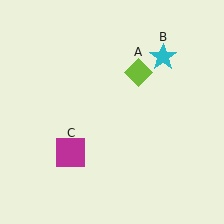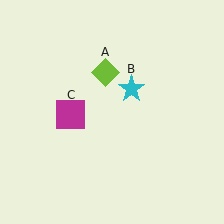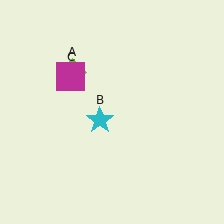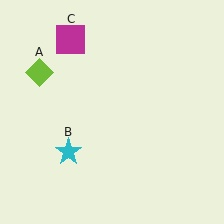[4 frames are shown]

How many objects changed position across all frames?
3 objects changed position: lime diamond (object A), cyan star (object B), magenta square (object C).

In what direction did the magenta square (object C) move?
The magenta square (object C) moved up.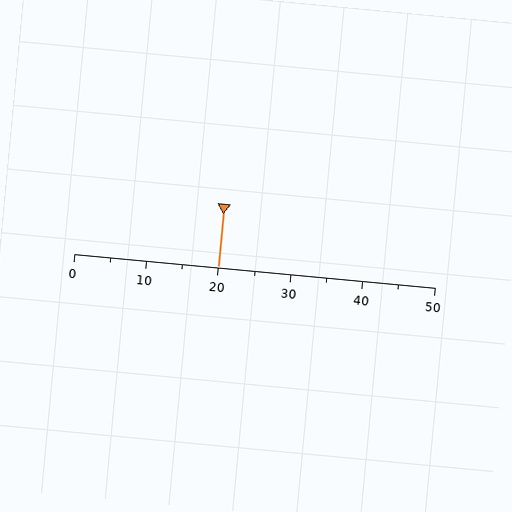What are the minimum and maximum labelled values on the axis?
The axis runs from 0 to 50.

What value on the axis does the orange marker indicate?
The marker indicates approximately 20.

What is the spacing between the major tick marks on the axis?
The major ticks are spaced 10 apart.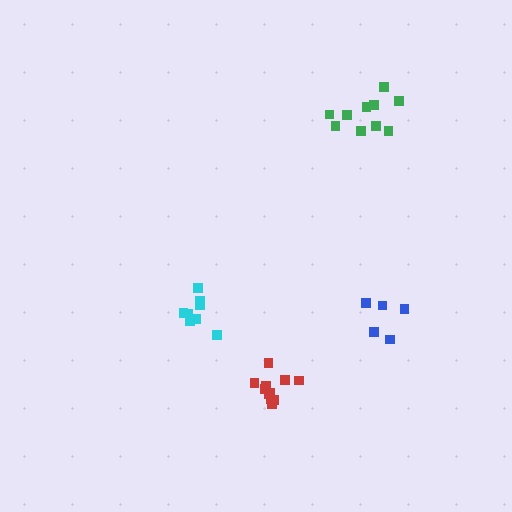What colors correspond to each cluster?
The clusters are colored: cyan, blue, red, green.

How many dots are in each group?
Group 1: 8 dots, Group 2: 5 dots, Group 3: 11 dots, Group 4: 10 dots (34 total).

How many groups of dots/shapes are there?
There are 4 groups.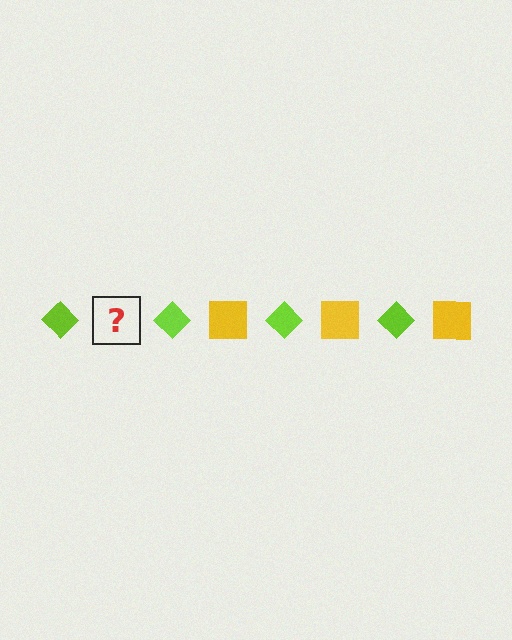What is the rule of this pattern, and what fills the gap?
The rule is that the pattern alternates between lime diamond and yellow square. The gap should be filled with a yellow square.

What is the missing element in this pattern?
The missing element is a yellow square.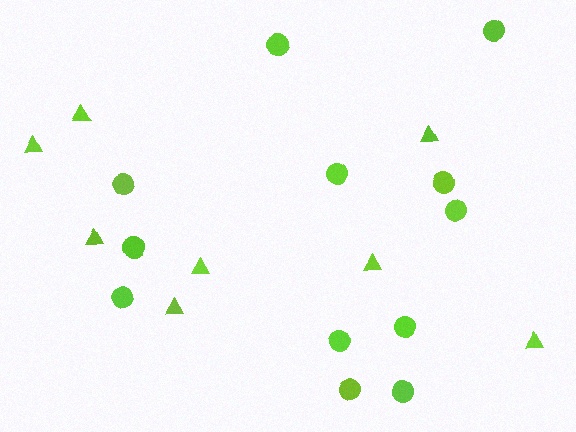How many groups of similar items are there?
There are 2 groups: one group of circles (12) and one group of triangles (8).